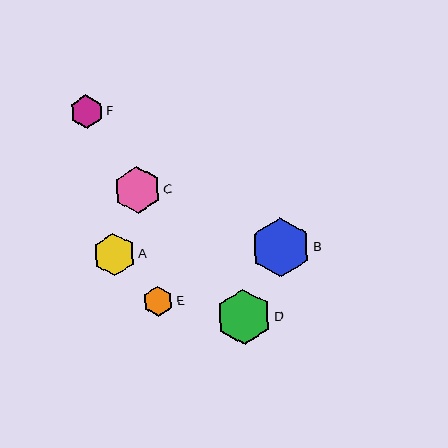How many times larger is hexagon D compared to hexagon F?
Hexagon D is approximately 1.7 times the size of hexagon F.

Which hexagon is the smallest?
Hexagon E is the smallest with a size of approximately 30 pixels.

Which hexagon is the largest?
Hexagon B is the largest with a size of approximately 59 pixels.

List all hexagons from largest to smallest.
From largest to smallest: B, D, C, A, F, E.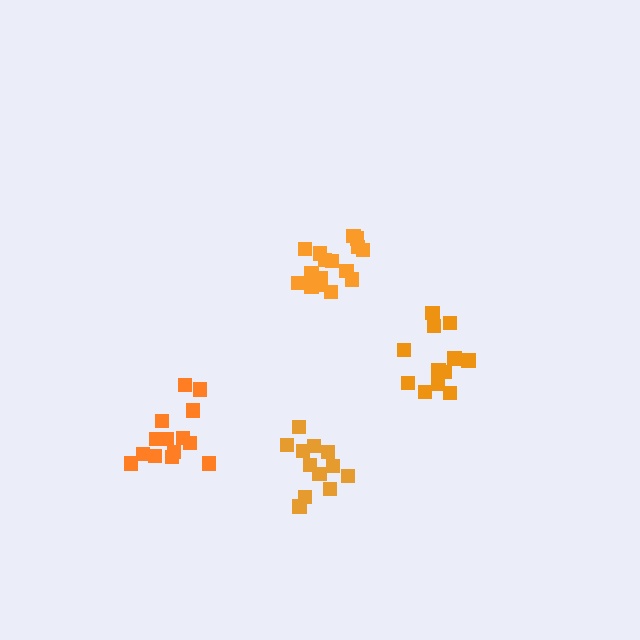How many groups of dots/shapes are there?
There are 4 groups.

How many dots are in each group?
Group 1: 12 dots, Group 2: 12 dots, Group 3: 16 dots, Group 4: 14 dots (54 total).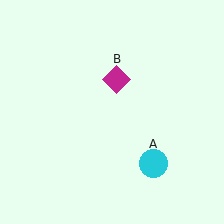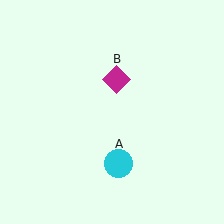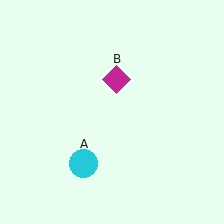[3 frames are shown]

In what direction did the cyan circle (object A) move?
The cyan circle (object A) moved left.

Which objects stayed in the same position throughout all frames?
Magenta diamond (object B) remained stationary.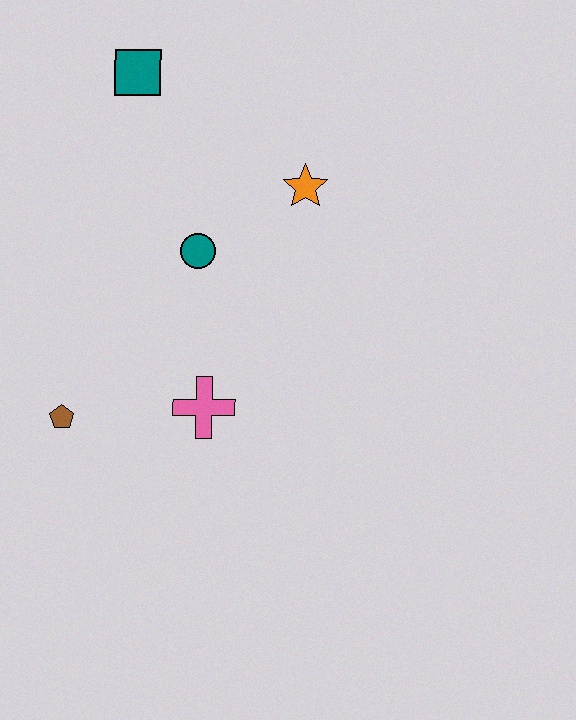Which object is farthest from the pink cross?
The teal square is farthest from the pink cross.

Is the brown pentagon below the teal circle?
Yes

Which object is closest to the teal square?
The teal circle is closest to the teal square.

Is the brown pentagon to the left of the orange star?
Yes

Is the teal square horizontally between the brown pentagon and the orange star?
Yes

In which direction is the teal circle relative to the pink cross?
The teal circle is above the pink cross.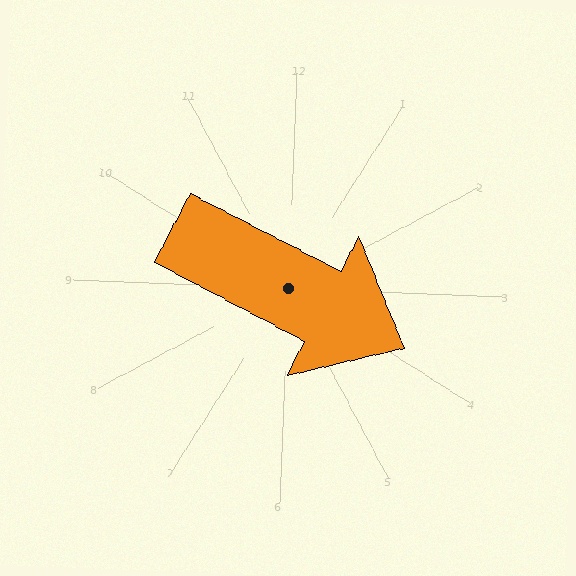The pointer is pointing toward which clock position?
Roughly 4 o'clock.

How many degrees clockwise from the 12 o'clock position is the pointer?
Approximately 115 degrees.